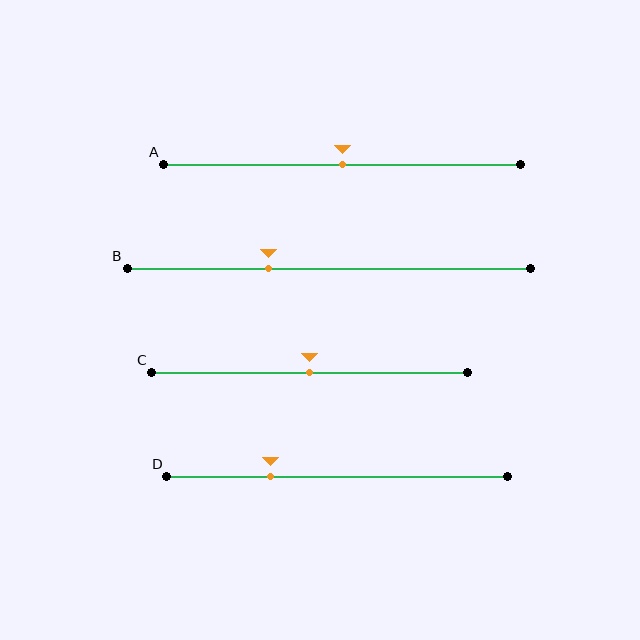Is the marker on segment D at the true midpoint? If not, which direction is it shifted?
No, the marker on segment D is shifted to the left by about 20% of the segment length.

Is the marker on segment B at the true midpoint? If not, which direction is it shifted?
No, the marker on segment B is shifted to the left by about 15% of the segment length.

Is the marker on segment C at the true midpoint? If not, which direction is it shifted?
Yes, the marker on segment C is at the true midpoint.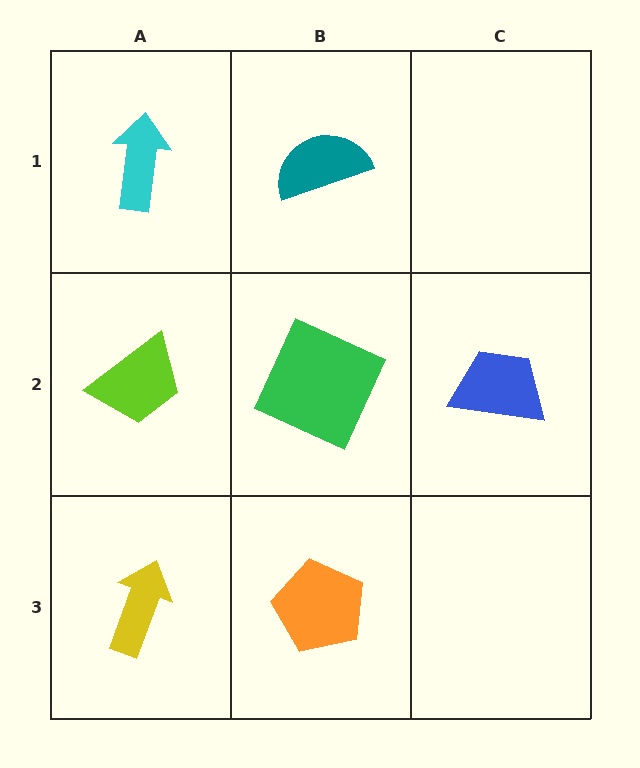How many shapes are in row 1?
2 shapes.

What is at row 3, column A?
A yellow arrow.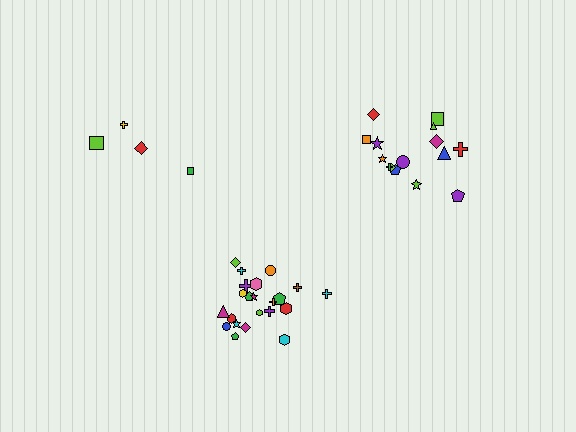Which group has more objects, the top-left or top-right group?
The top-right group.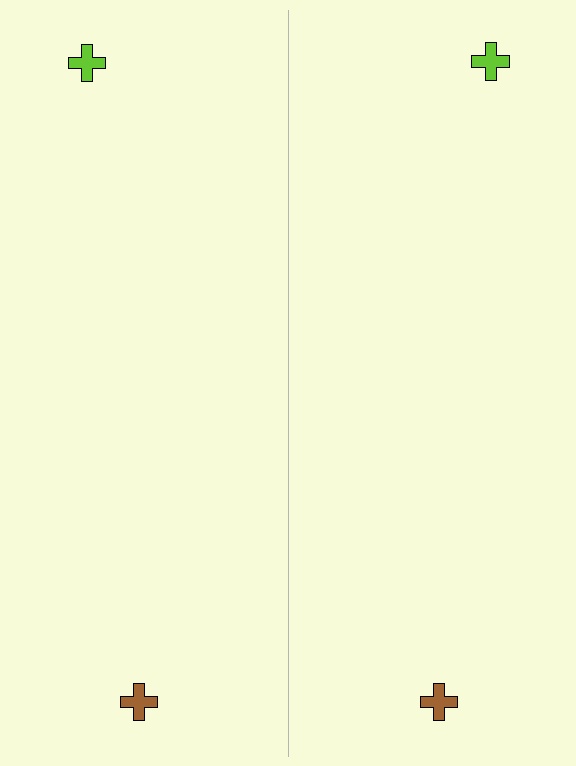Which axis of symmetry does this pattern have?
The pattern has a vertical axis of symmetry running through the center of the image.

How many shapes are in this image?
There are 4 shapes in this image.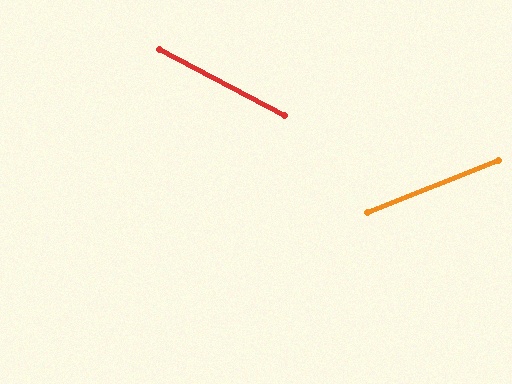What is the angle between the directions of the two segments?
Approximately 50 degrees.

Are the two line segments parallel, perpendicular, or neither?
Neither parallel nor perpendicular — they differ by about 50°.